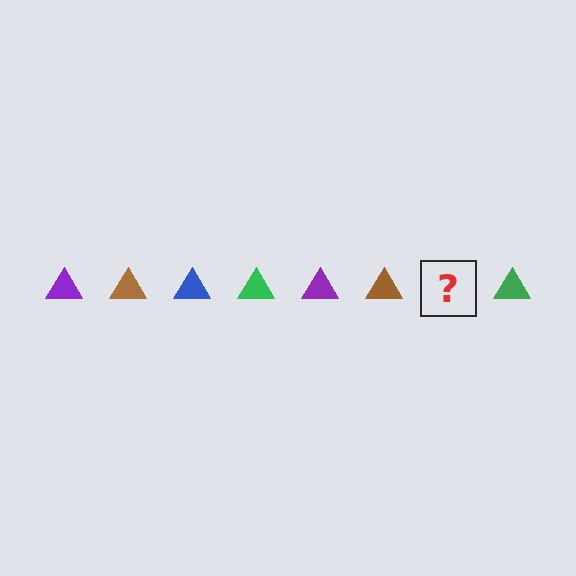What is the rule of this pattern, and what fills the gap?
The rule is that the pattern cycles through purple, brown, blue, green triangles. The gap should be filled with a blue triangle.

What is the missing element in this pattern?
The missing element is a blue triangle.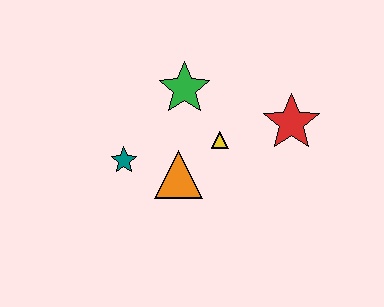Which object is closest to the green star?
The yellow triangle is closest to the green star.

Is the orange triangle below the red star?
Yes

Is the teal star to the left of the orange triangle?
Yes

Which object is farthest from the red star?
The teal star is farthest from the red star.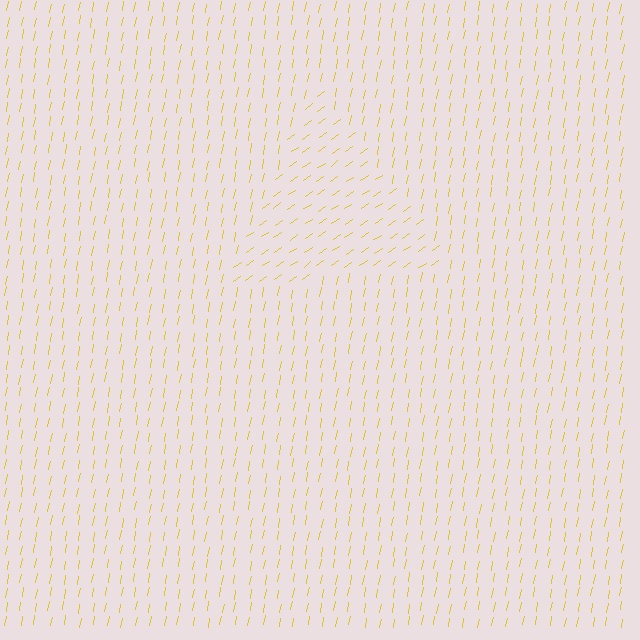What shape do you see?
I see a triangle.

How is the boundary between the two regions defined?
The boundary is defined purely by a change in line orientation (approximately 45 degrees difference). All lines are the same color and thickness.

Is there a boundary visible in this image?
Yes, there is a texture boundary formed by a change in line orientation.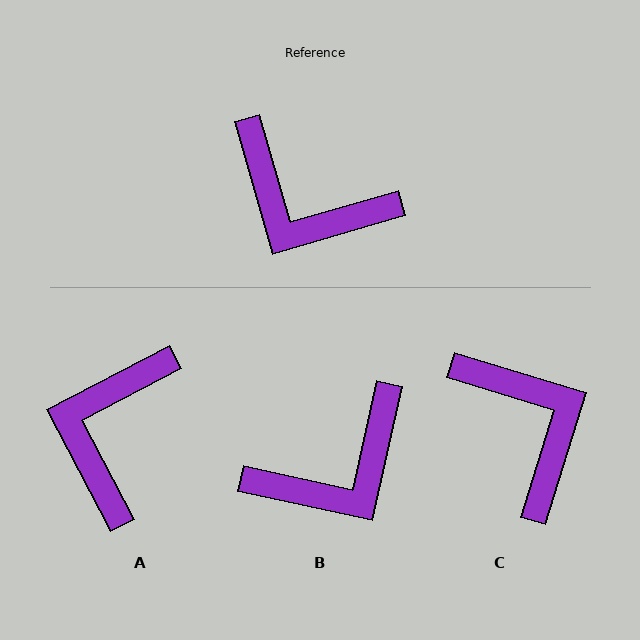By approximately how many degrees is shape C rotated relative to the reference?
Approximately 147 degrees counter-clockwise.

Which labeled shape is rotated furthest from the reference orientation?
C, about 147 degrees away.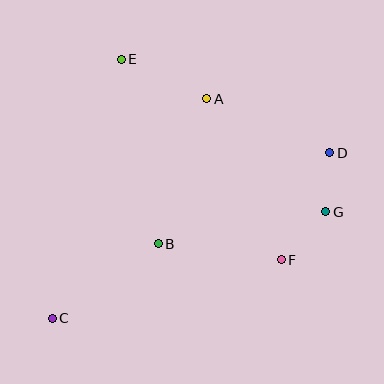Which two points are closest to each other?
Points D and G are closest to each other.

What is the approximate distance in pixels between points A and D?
The distance between A and D is approximately 135 pixels.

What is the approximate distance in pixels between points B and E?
The distance between B and E is approximately 188 pixels.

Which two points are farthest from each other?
Points C and D are farthest from each other.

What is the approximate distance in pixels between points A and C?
The distance between A and C is approximately 268 pixels.